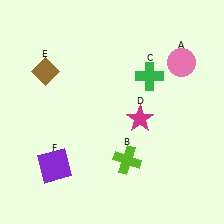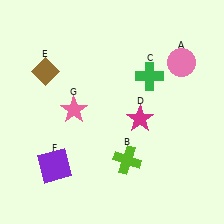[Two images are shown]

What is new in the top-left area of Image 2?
A pink star (G) was added in the top-left area of Image 2.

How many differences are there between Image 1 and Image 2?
There is 1 difference between the two images.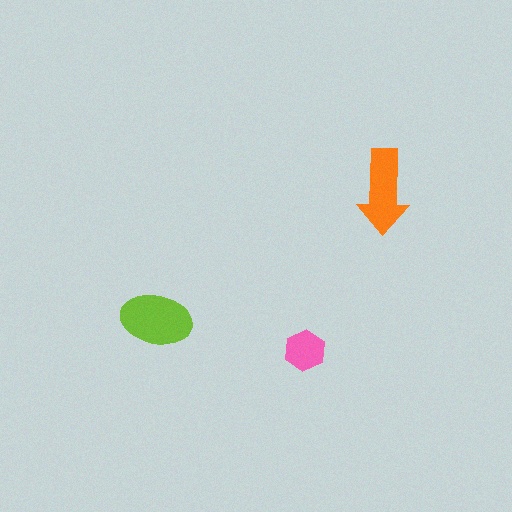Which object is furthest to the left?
The lime ellipse is leftmost.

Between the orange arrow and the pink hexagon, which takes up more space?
The orange arrow.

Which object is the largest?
The lime ellipse.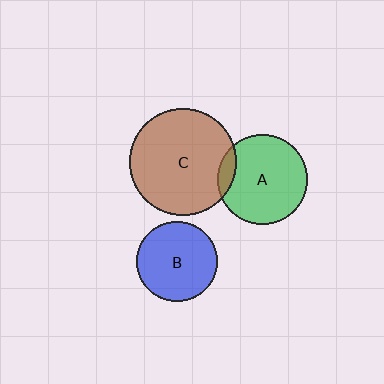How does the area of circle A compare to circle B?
Approximately 1.2 times.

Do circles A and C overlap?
Yes.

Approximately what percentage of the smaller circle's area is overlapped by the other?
Approximately 10%.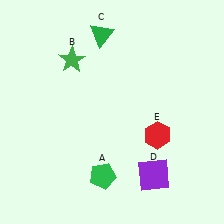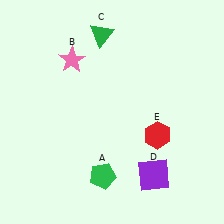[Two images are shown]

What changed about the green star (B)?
In Image 1, B is green. In Image 2, it changed to pink.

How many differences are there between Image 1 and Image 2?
There is 1 difference between the two images.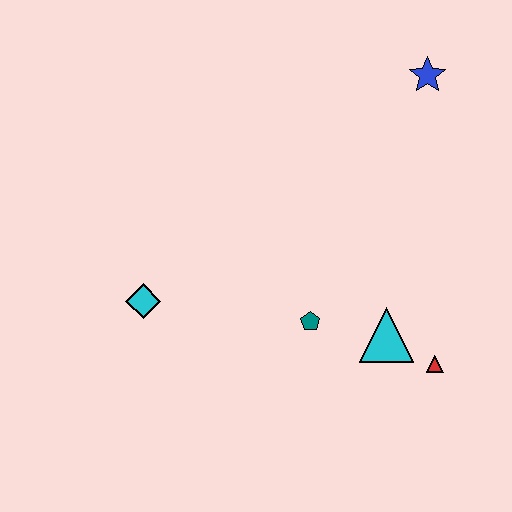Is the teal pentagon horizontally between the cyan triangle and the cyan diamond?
Yes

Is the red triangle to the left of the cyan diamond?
No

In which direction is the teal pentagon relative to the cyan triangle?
The teal pentagon is to the left of the cyan triangle.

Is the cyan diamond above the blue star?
No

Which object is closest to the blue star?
The cyan triangle is closest to the blue star.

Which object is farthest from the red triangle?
The cyan diamond is farthest from the red triangle.